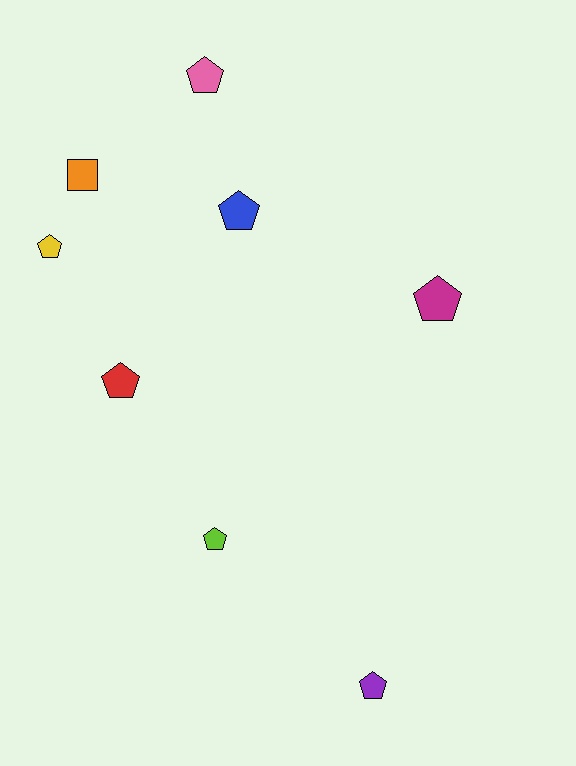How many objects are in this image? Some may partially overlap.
There are 8 objects.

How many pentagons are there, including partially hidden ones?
There are 7 pentagons.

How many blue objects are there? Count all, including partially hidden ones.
There is 1 blue object.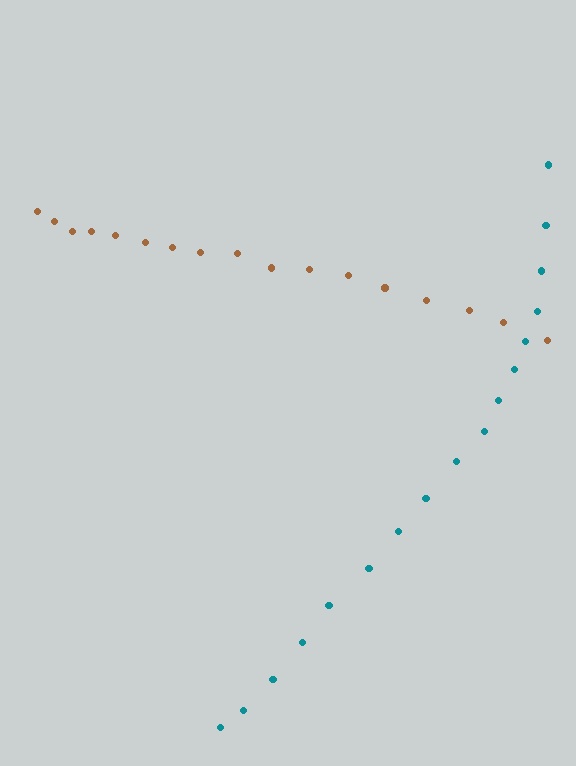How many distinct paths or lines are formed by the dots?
There are 2 distinct paths.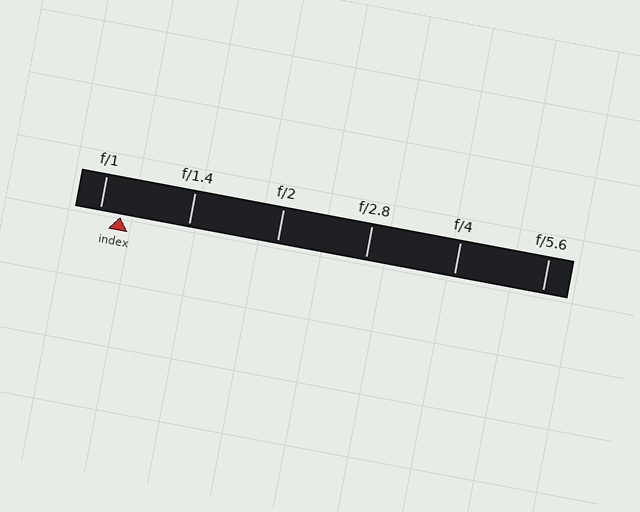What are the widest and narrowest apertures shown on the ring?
The widest aperture shown is f/1 and the narrowest is f/5.6.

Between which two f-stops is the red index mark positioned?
The index mark is between f/1 and f/1.4.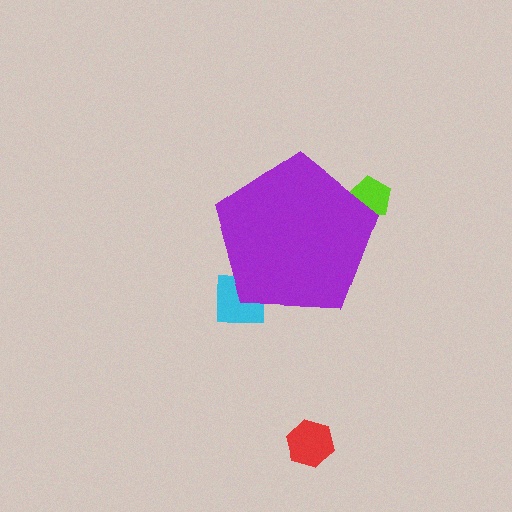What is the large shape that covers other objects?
A purple pentagon.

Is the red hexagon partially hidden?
No, the red hexagon is fully visible.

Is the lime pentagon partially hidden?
Yes, the lime pentagon is partially hidden behind the purple pentagon.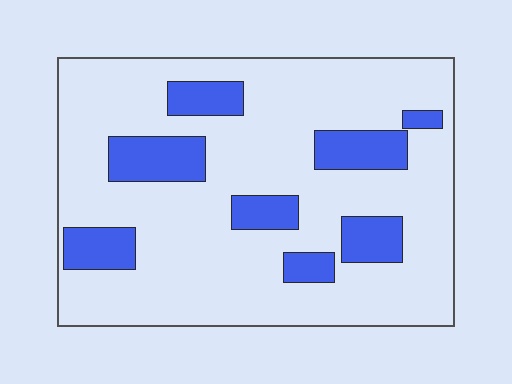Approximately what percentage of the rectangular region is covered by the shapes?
Approximately 20%.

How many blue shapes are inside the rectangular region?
8.